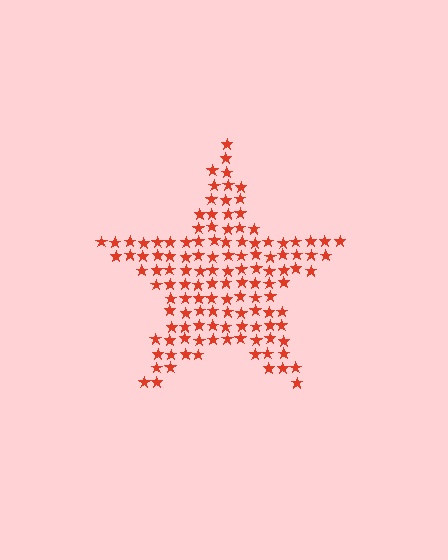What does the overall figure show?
The overall figure shows a star.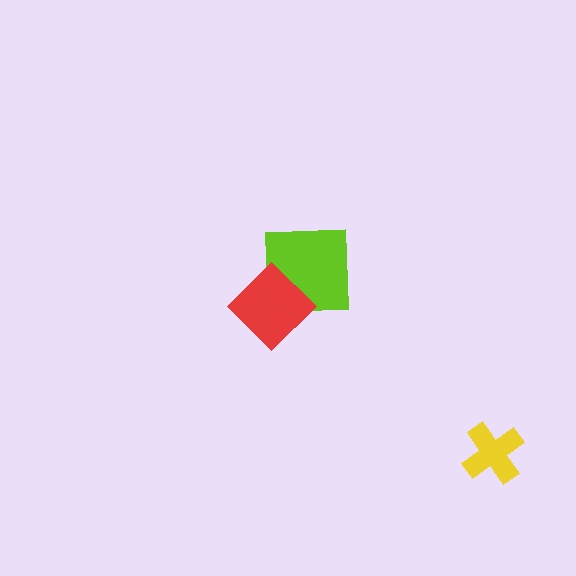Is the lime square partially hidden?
Yes, it is partially covered by another shape.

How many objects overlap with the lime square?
1 object overlaps with the lime square.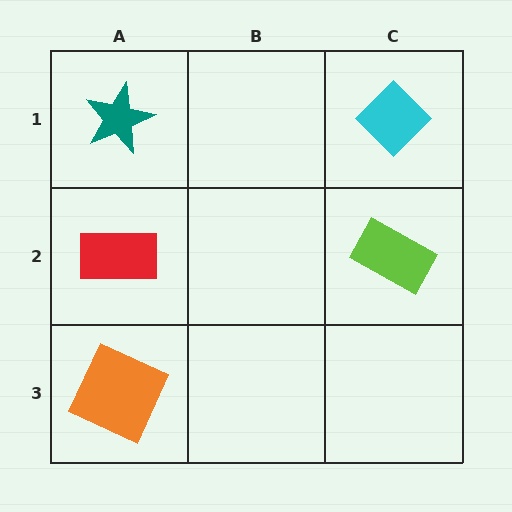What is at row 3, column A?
An orange square.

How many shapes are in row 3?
1 shape.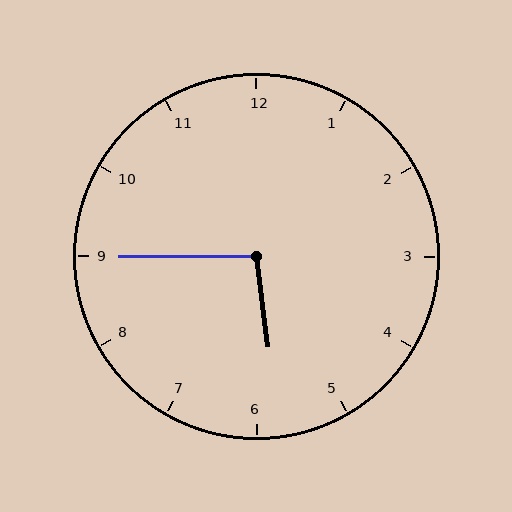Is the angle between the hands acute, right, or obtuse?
It is obtuse.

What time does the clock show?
5:45.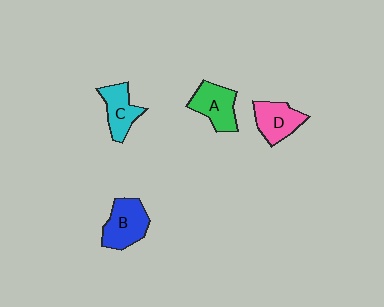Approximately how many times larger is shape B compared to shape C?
Approximately 1.2 times.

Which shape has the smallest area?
Shape C (cyan).